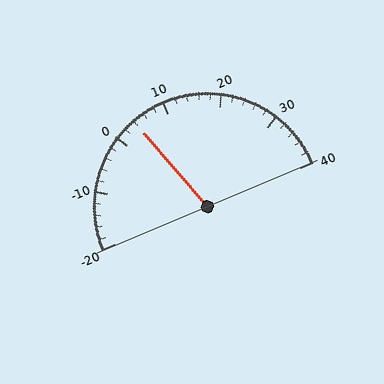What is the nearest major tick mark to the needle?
The nearest major tick mark is 0.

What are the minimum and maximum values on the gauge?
The gauge ranges from -20 to 40.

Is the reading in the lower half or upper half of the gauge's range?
The reading is in the lower half of the range (-20 to 40).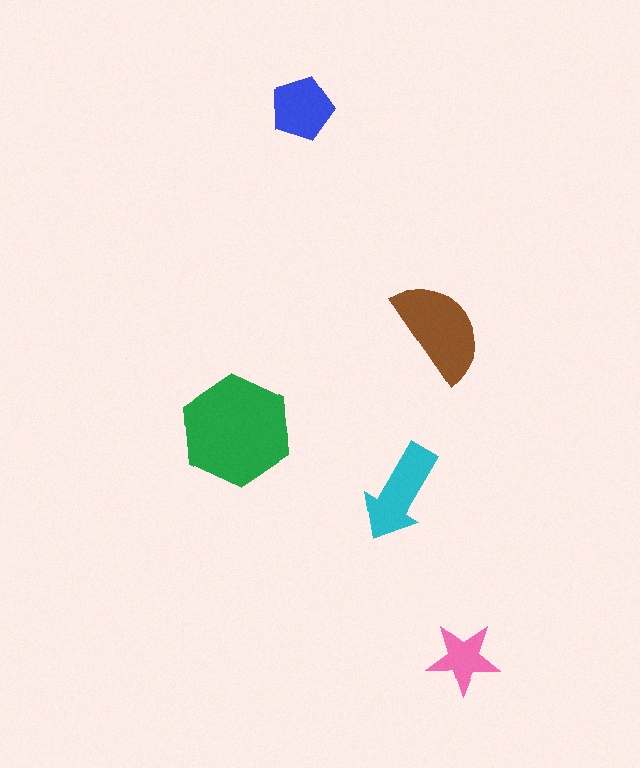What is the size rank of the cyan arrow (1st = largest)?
3rd.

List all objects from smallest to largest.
The pink star, the blue pentagon, the cyan arrow, the brown semicircle, the green hexagon.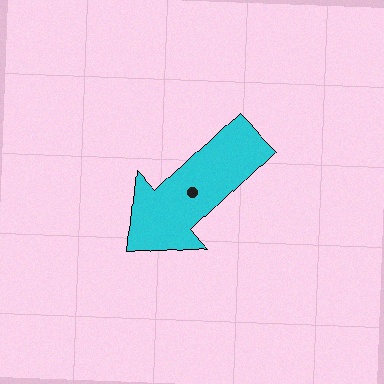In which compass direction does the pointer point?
Southwest.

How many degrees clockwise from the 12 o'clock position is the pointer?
Approximately 226 degrees.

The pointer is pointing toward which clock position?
Roughly 8 o'clock.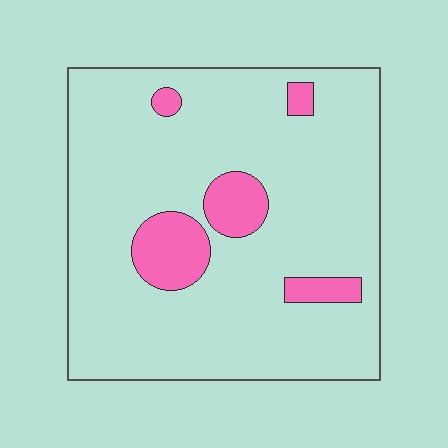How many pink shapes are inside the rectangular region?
5.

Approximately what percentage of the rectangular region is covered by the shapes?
Approximately 10%.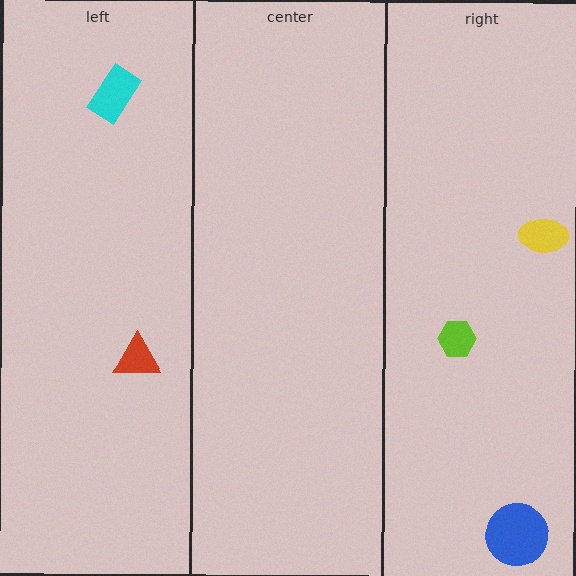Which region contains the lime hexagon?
The right region.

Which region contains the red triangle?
The left region.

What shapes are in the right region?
The lime hexagon, the blue circle, the yellow ellipse.